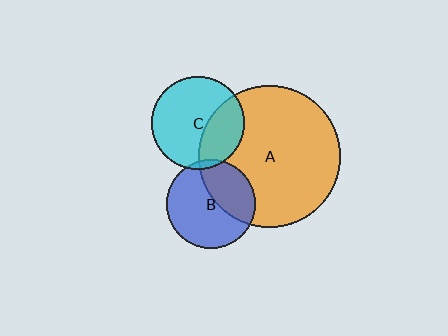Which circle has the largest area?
Circle A (orange).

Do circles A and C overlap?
Yes.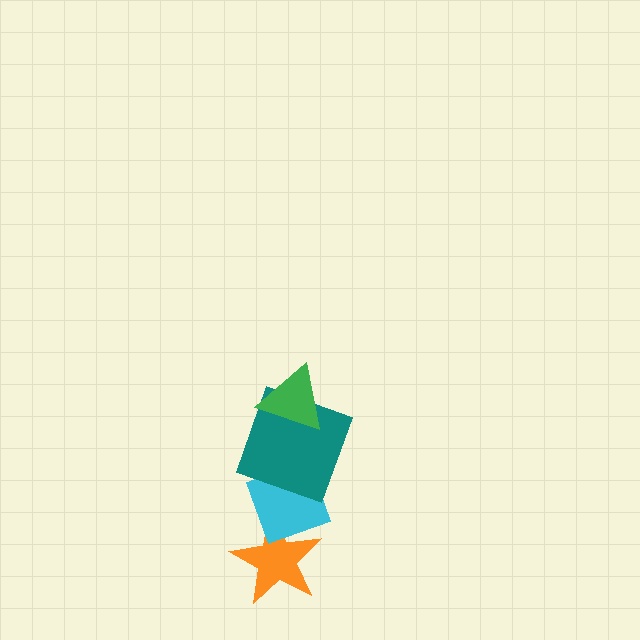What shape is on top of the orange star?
The cyan diamond is on top of the orange star.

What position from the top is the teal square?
The teal square is 2nd from the top.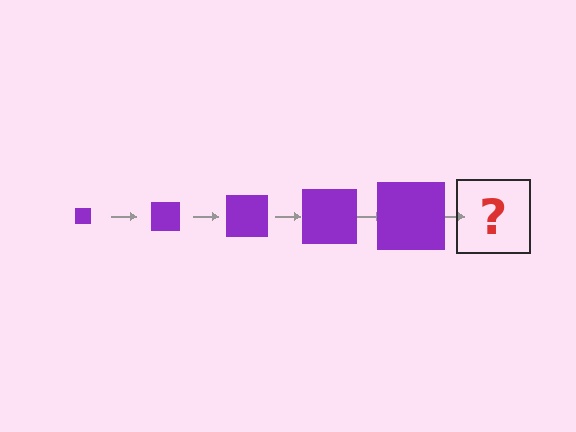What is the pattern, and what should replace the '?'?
The pattern is that the square gets progressively larger each step. The '?' should be a purple square, larger than the previous one.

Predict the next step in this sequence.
The next step is a purple square, larger than the previous one.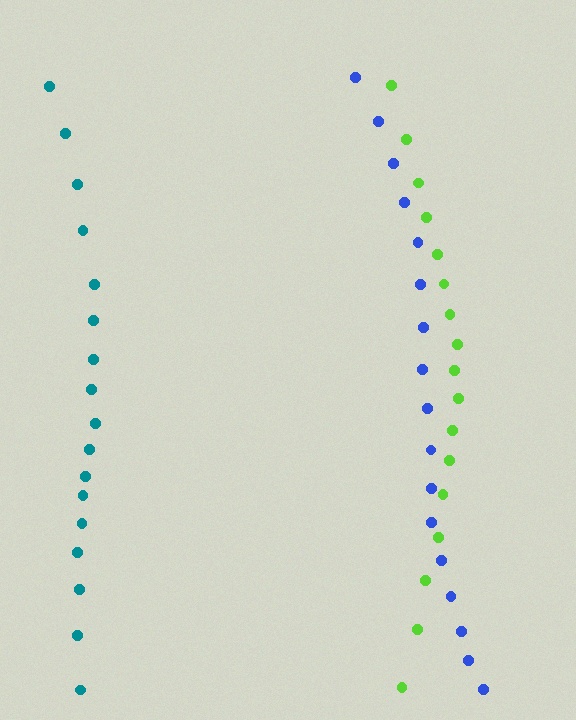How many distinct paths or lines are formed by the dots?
There are 3 distinct paths.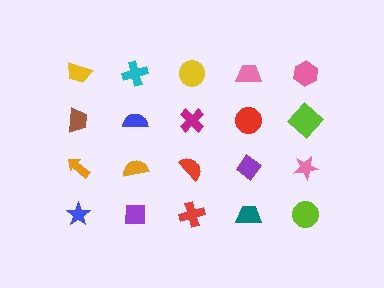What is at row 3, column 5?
A pink star.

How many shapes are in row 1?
5 shapes.